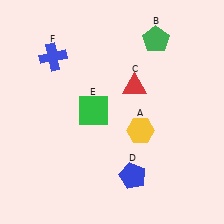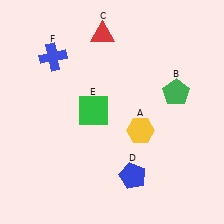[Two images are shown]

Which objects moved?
The objects that moved are: the green pentagon (B), the red triangle (C).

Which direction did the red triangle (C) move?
The red triangle (C) moved up.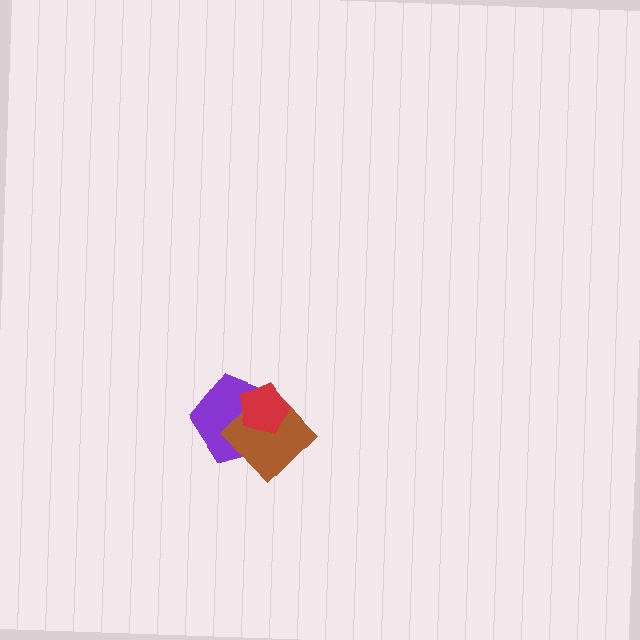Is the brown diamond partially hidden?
Yes, it is partially covered by another shape.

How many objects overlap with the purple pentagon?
2 objects overlap with the purple pentagon.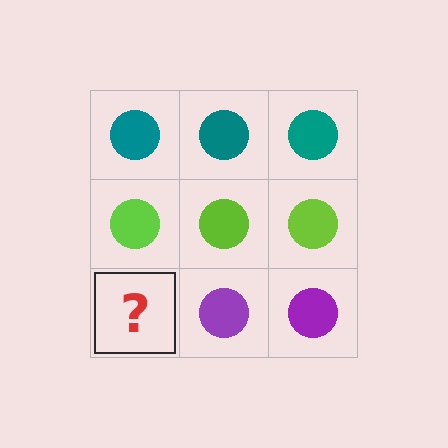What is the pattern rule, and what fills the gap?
The rule is that each row has a consistent color. The gap should be filled with a purple circle.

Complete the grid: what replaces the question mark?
The question mark should be replaced with a purple circle.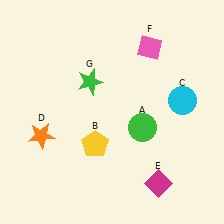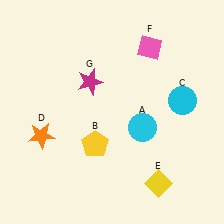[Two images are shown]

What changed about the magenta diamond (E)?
In Image 1, E is magenta. In Image 2, it changed to yellow.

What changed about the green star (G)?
In Image 1, G is green. In Image 2, it changed to magenta.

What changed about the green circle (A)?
In Image 1, A is green. In Image 2, it changed to cyan.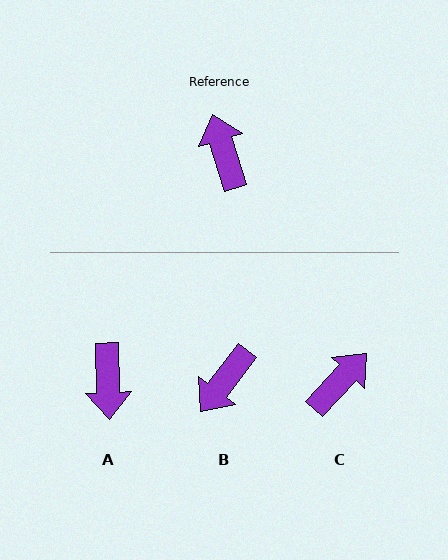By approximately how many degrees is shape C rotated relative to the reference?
Approximately 60 degrees clockwise.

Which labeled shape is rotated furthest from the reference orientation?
A, about 165 degrees away.